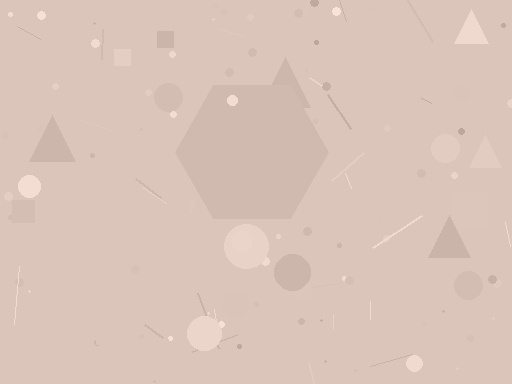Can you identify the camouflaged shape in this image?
The camouflaged shape is a hexagon.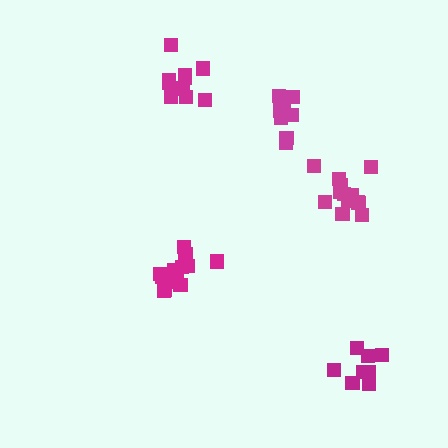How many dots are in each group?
Group 1: 9 dots, Group 2: 13 dots, Group 3: 11 dots, Group 4: 14 dots, Group 5: 10 dots (57 total).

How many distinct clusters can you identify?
There are 5 distinct clusters.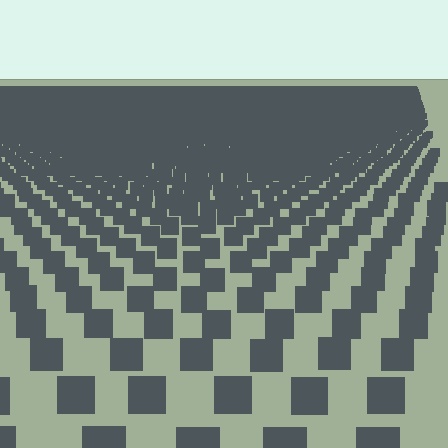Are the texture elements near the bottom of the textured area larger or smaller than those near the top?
Larger. Near the bottom, elements are closer to the viewer and appear at a bigger on-screen size.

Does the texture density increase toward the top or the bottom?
Density increases toward the top.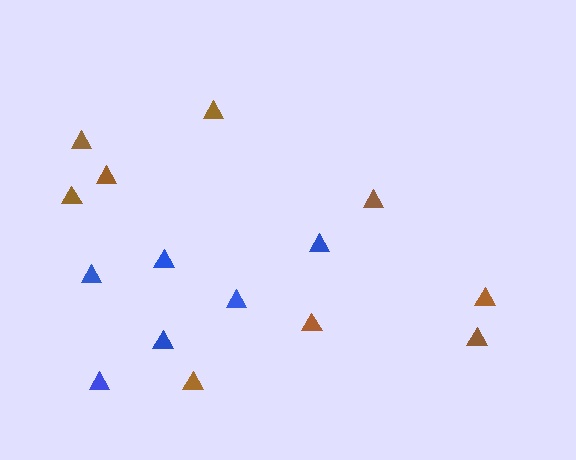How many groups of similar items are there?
There are 2 groups: one group of brown triangles (9) and one group of blue triangles (6).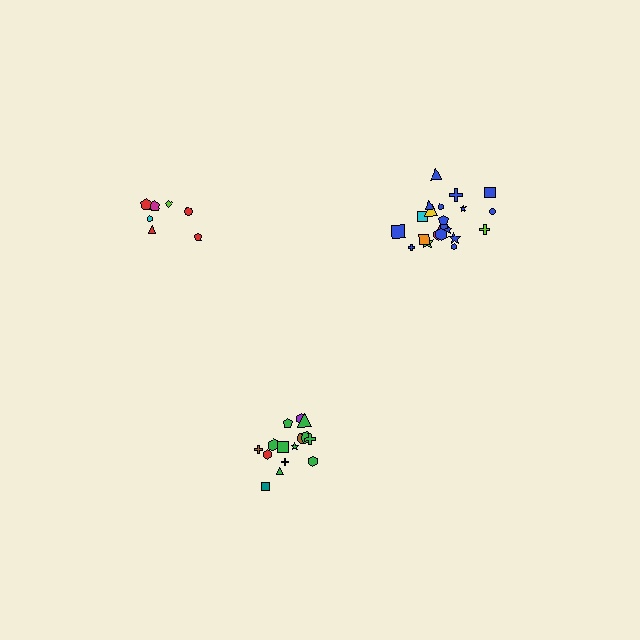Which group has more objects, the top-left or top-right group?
The top-right group.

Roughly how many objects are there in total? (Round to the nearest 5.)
Roughly 45 objects in total.